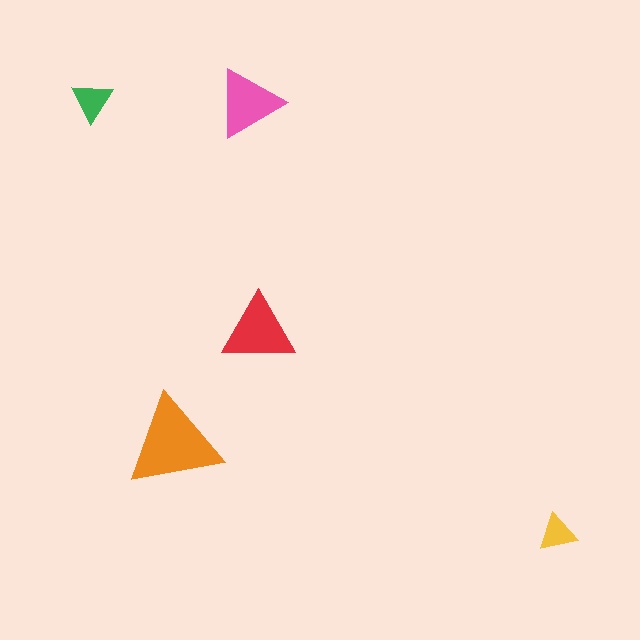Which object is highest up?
The green triangle is topmost.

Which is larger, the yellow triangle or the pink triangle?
The pink one.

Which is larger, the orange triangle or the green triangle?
The orange one.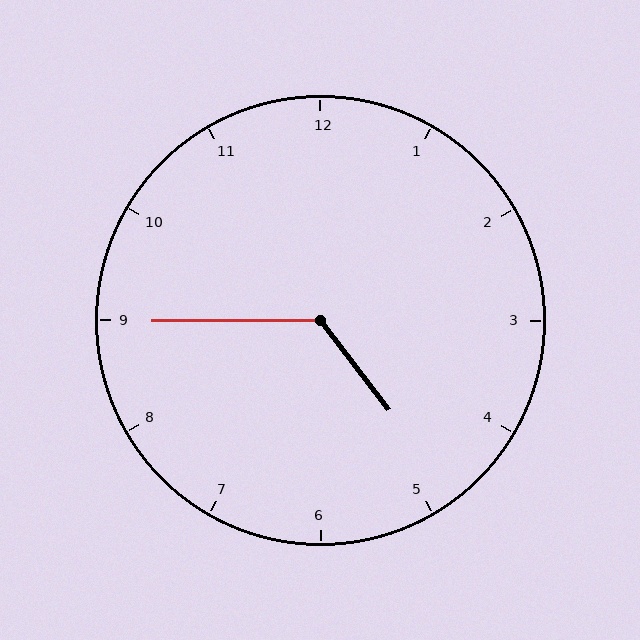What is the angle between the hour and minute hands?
Approximately 128 degrees.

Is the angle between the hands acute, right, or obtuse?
It is obtuse.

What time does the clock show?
4:45.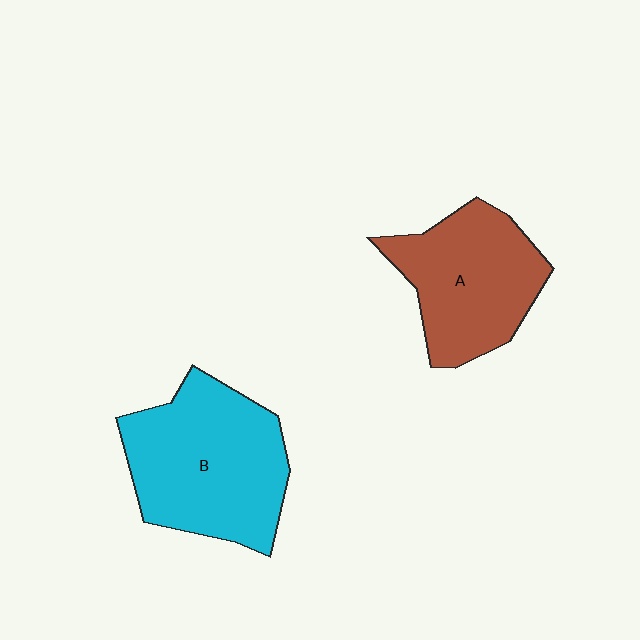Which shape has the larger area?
Shape B (cyan).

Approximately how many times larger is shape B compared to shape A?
Approximately 1.2 times.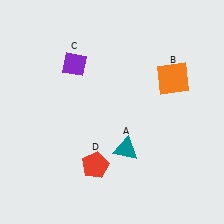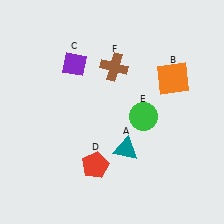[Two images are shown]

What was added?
A green circle (E), a brown cross (F) were added in Image 2.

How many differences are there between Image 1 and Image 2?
There are 2 differences between the two images.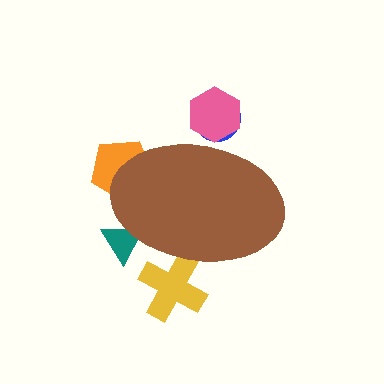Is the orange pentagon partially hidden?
Yes, the orange pentagon is partially hidden behind the brown ellipse.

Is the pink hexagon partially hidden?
Yes, the pink hexagon is partially hidden behind the brown ellipse.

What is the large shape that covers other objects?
A brown ellipse.